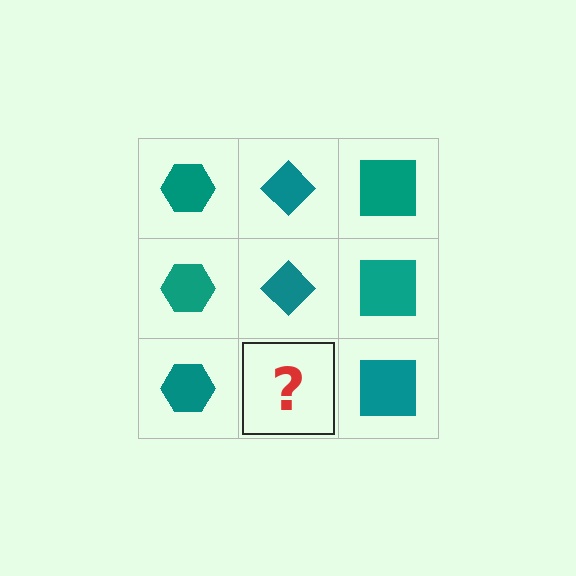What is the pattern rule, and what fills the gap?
The rule is that each column has a consistent shape. The gap should be filled with a teal diamond.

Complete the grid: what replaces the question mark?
The question mark should be replaced with a teal diamond.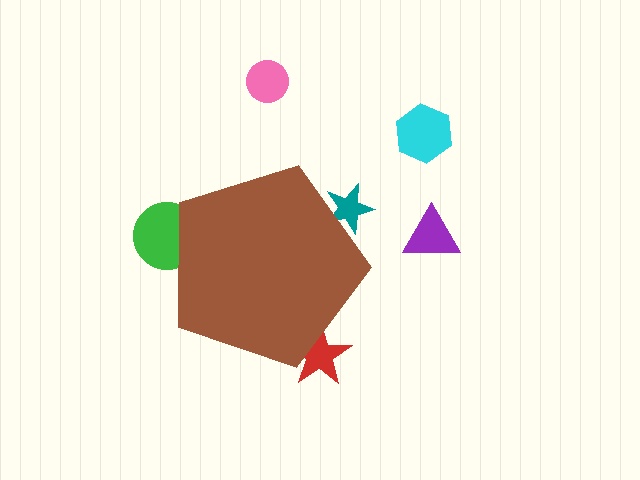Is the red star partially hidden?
Yes, the red star is partially hidden behind the brown pentagon.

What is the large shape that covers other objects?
A brown pentagon.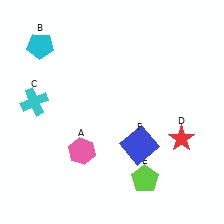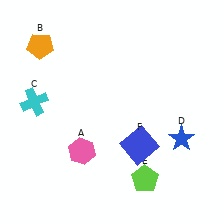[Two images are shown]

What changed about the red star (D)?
In Image 1, D is red. In Image 2, it changed to blue.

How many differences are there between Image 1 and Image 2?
There are 2 differences between the two images.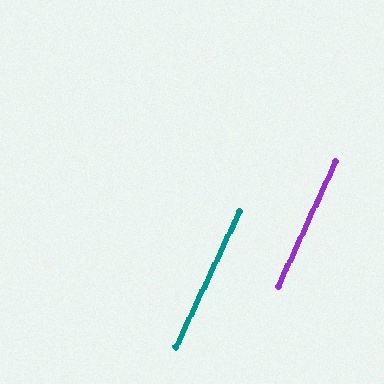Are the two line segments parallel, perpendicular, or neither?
Parallel — their directions differ by only 0.4°.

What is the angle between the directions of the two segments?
Approximately 0 degrees.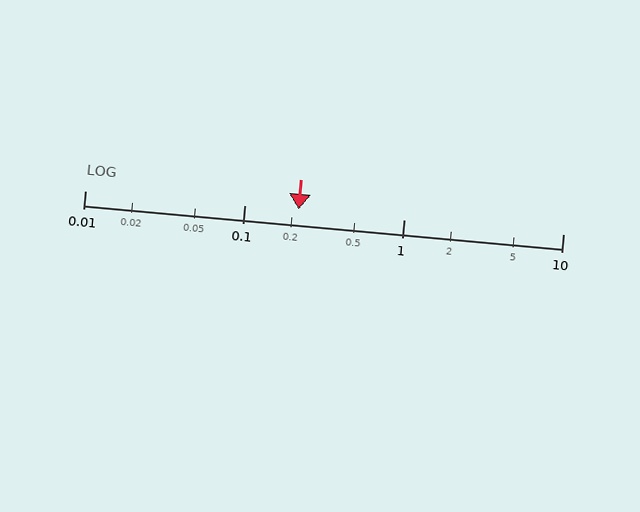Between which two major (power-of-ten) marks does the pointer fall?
The pointer is between 0.1 and 1.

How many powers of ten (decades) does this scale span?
The scale spans 3 decades, from 0.01 to 10.